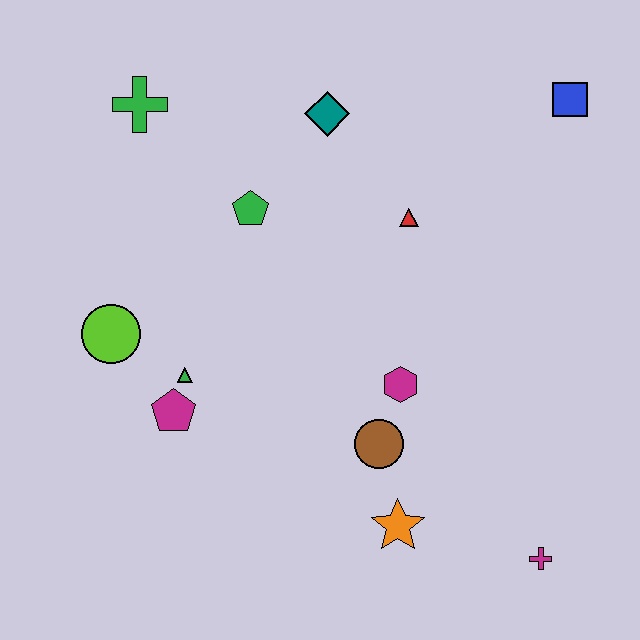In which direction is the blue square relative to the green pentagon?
The blue square is to the right of the green pentagon.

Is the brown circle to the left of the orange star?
Yes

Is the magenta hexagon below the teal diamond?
Yes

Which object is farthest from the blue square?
The lime circle is farthest from the blue square.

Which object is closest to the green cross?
The green pentagon is closest to the green cross.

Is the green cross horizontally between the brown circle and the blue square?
No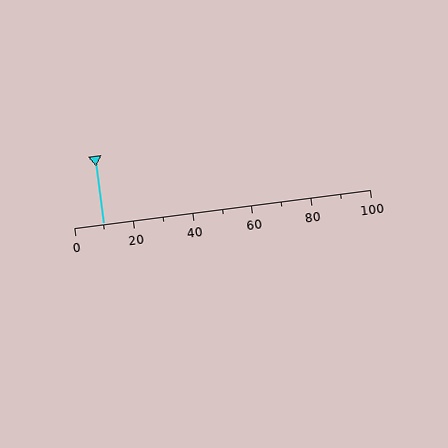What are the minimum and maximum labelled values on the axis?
The axis runs from 0 to 100.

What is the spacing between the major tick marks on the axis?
The major ticks are spaced 20 apart.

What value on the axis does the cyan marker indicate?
The marker indicates approximately 10.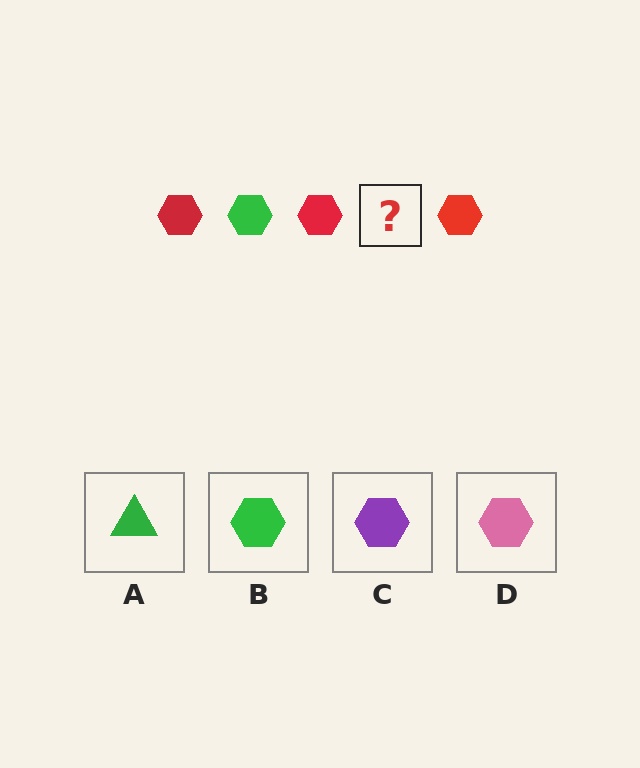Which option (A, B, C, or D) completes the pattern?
B.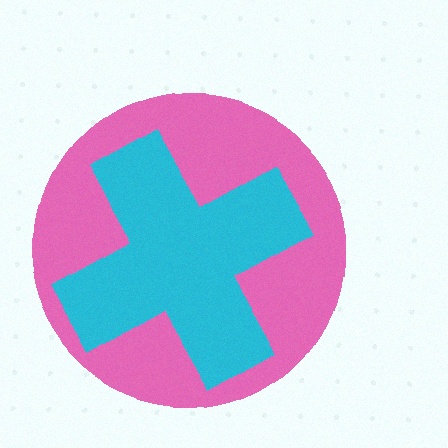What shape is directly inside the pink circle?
The cyan cross.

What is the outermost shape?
The pink circle.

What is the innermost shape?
The cyan cross.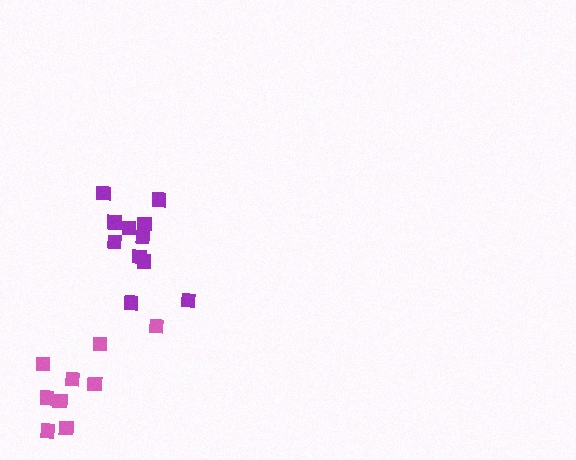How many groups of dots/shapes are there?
There are 2 groups.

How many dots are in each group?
Group 1: 9 dots, Group 2: 11 dots (20 total).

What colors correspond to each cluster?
The clusters are colored: pink, purple.